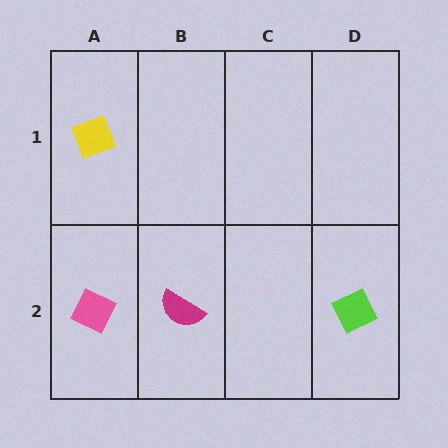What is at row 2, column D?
A lime diamond.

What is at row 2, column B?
A magenta semicircle.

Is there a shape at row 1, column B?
No, that cell is empty.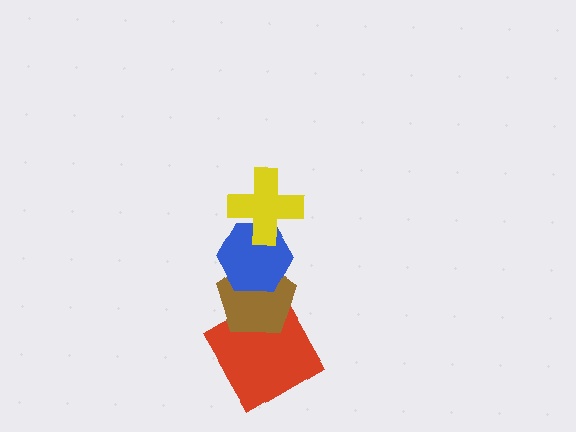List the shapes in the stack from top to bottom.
From top to bottom: the yellow cross, the blue hexagon, the brown pentagon, the red diamond.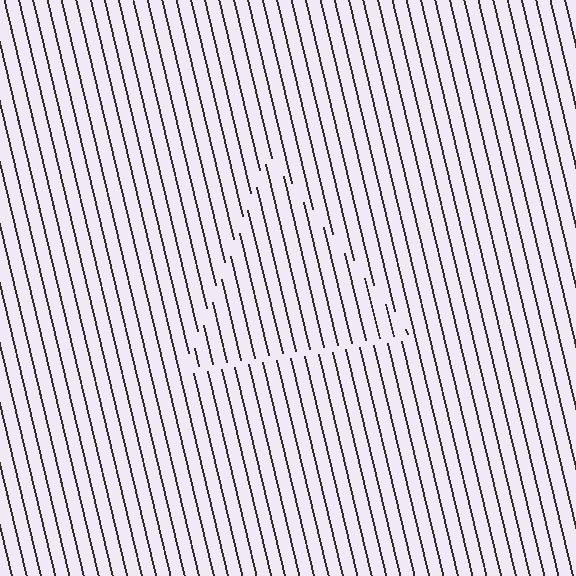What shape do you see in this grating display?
An illusory triangle. The interior of the shape contains the same grating, shifted by half a period — the contour is defined by the phase discontinuity where line-ends from the inner and outer gratings abut.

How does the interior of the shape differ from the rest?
The interior of the shape contains the same grating, shifted by half a period — the contour is defined by the phase discontinuity where line-ends from the inner and outer gratings abut.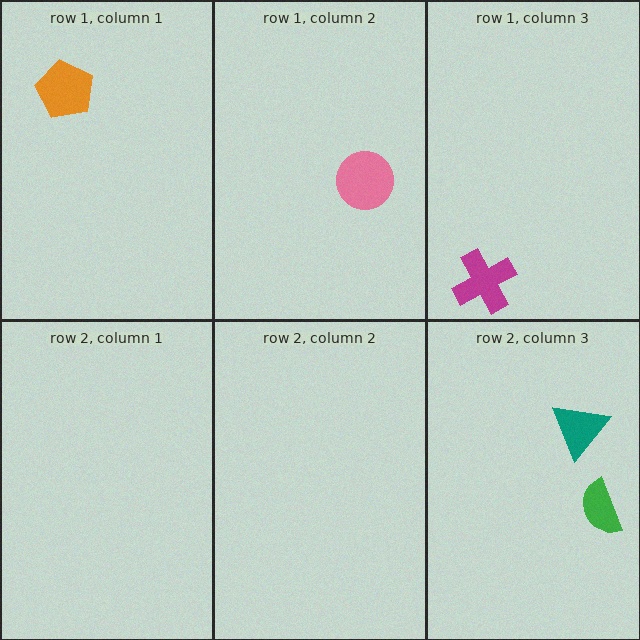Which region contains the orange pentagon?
The row 1, column 1 region.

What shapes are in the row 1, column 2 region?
The pink circle.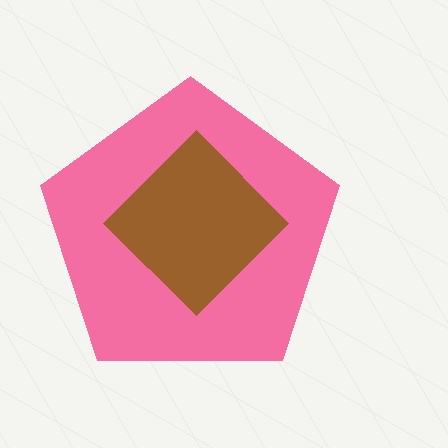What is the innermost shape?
The brown diamond.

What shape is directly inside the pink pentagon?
The brown diamond.